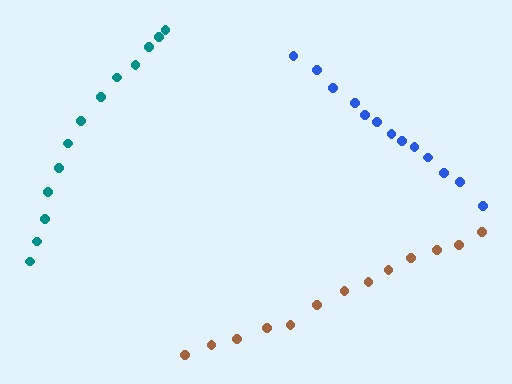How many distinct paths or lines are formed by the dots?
There are 3 distinct paths.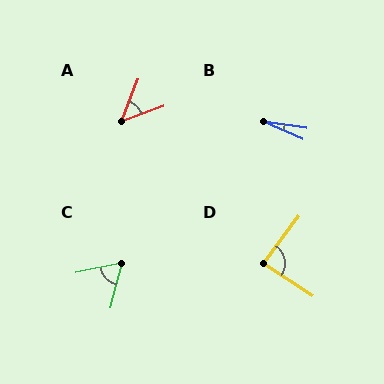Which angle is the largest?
D, at approximately 87 degrees.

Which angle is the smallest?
B, at approximately 15 degrees.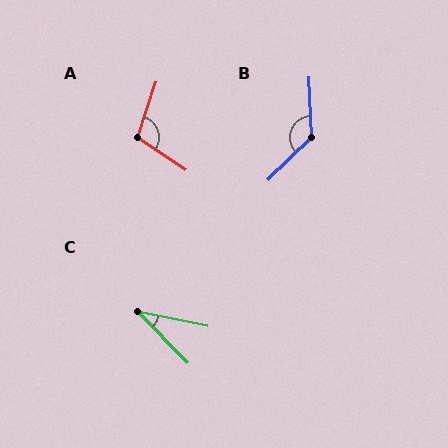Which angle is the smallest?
C, at approximately 34 degrees.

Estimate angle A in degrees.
Approximately 106 degrees.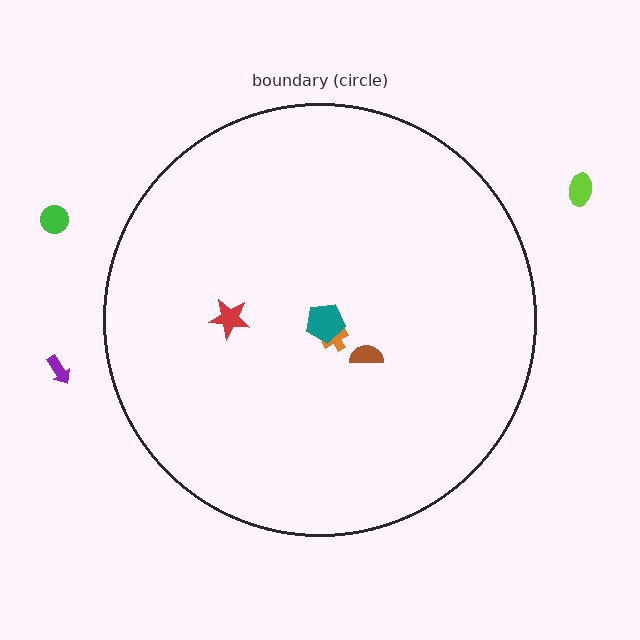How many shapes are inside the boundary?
4 inside, 3 outside.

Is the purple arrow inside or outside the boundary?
Outside.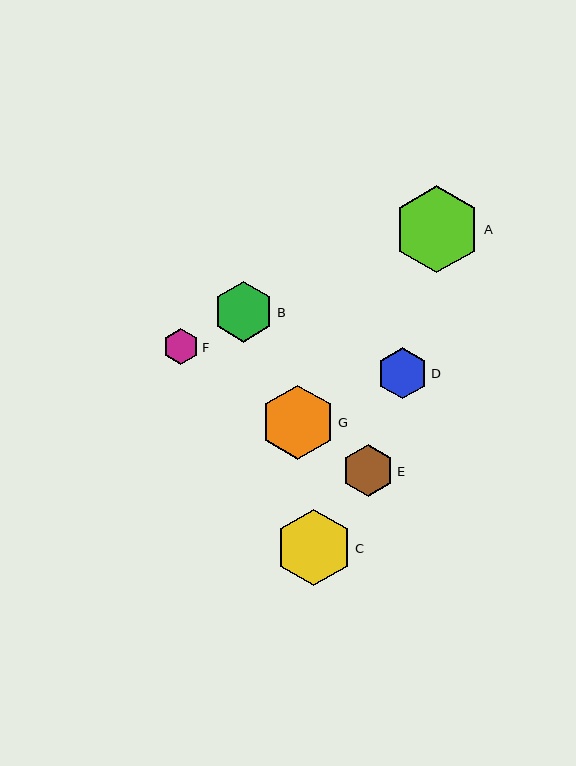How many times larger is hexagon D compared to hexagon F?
Hexagon D is approximately 1.4 times the size of hexagon F.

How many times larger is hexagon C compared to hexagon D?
Hexagon C is approximately 1.5 times the size of hexagon D.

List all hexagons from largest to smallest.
From largest to smallest: A, C, G, B, E, D, F.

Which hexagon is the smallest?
Hexagon F is the smallest with a size of approximately 36 pixels.